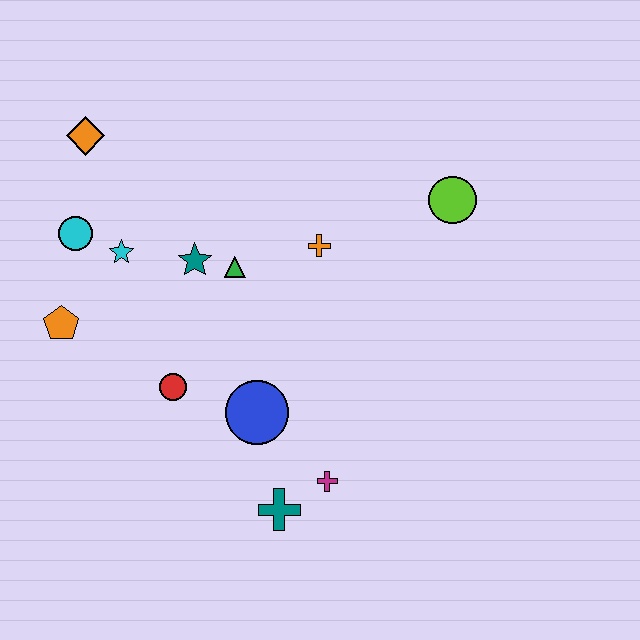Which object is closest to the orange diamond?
The cyan circle is closest to the orange diamond.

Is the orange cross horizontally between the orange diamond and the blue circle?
No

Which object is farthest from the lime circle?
The orange pentagon is farthest from the lime circle.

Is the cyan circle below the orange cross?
No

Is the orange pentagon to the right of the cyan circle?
No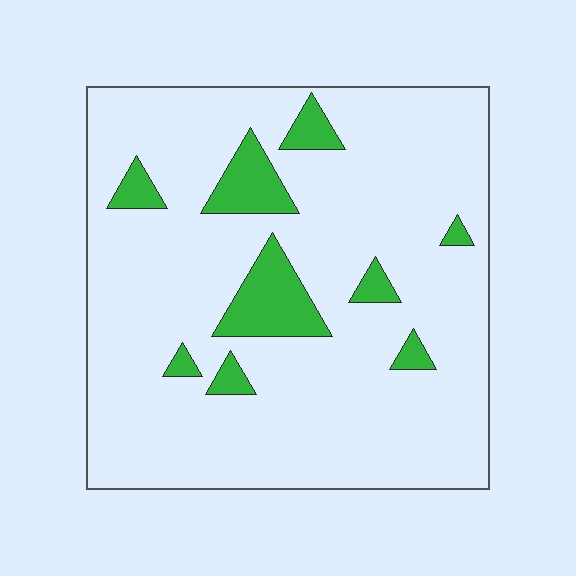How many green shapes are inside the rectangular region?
9.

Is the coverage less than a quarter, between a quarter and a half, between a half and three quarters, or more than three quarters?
Less than a quarter.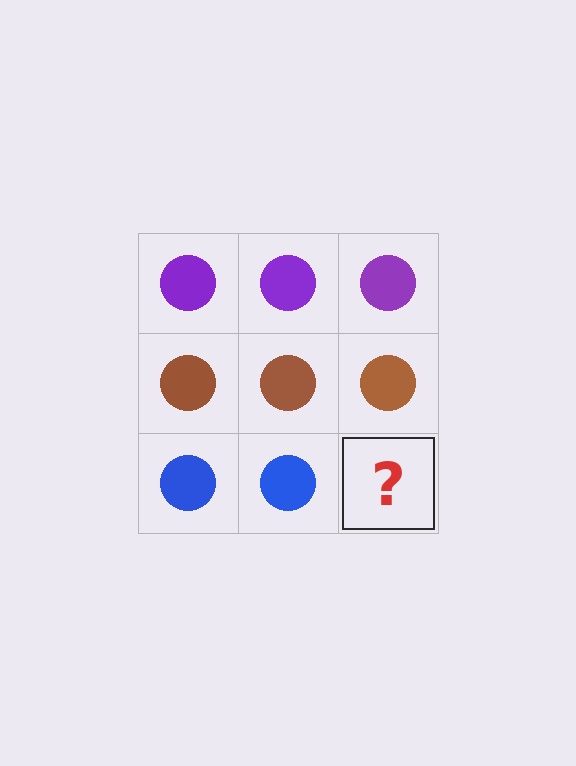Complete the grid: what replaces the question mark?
The question mark should be replaced with a blue circle.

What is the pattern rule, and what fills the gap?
The rule is that each row has a consistent color. The gap should be filled with a blue circle.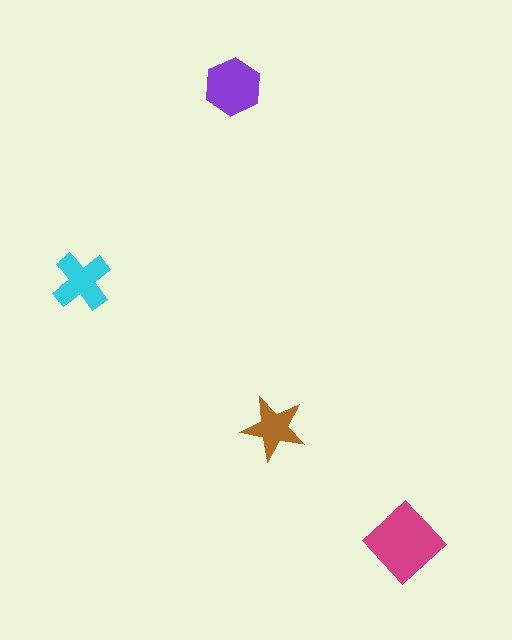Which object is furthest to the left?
The cyan cross is leftmost.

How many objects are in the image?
There are 4 objects in the image.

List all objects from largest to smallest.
The magenta diamond, the purple hexagon, the cyan cross, the brown star.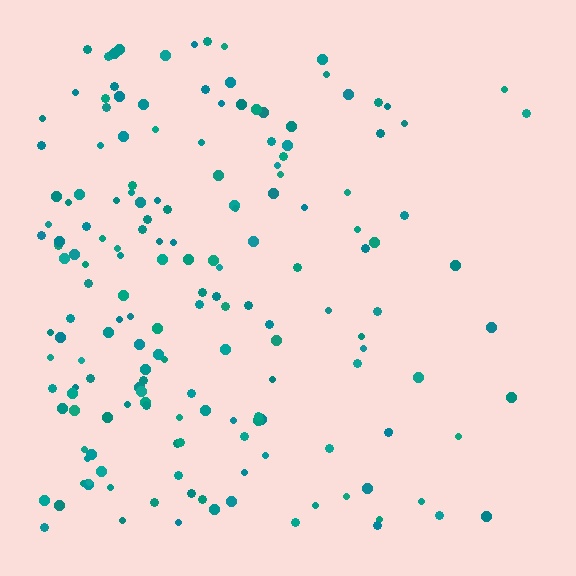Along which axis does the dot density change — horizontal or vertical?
Horizontal.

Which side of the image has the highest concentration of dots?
The left.